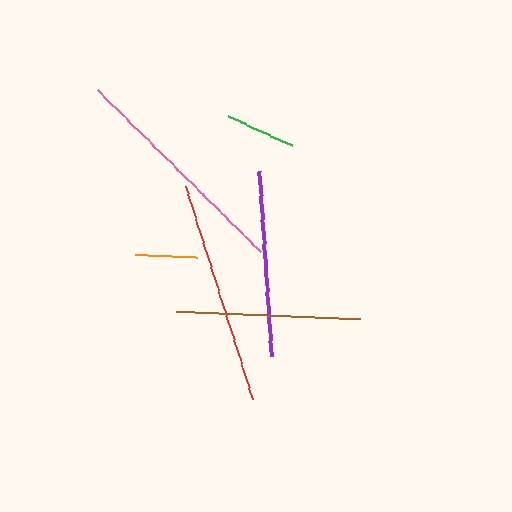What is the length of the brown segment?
The brown segment is approximately 185 pixels long.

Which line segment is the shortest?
The orange line is the shortest at approximately 62 pixels.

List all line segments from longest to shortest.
From longest to shortest: pink, red, purple, brown, green, orange.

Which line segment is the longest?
The pink line is the longest at approximately 230 pixels.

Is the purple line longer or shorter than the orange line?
The purple line is longer than the orange line.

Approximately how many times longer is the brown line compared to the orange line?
The brown line is approximately 3.0 times the length of the orange line.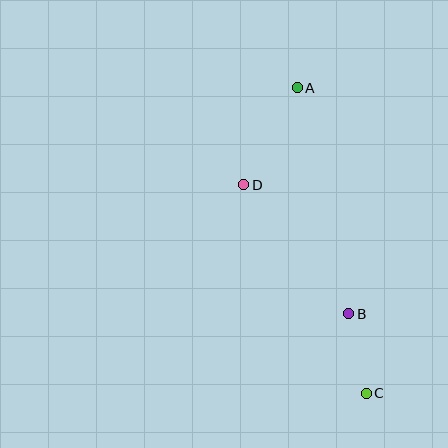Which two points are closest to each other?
Points B and C are closest to each other.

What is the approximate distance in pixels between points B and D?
The distance between B and D is approximately 166 pixels.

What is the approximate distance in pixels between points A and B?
The distance between A and B is approximately 232 pixels.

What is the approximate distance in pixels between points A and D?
The distance between A and D is approximately 111 pixels.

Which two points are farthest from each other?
Points A and C are farthest from each other.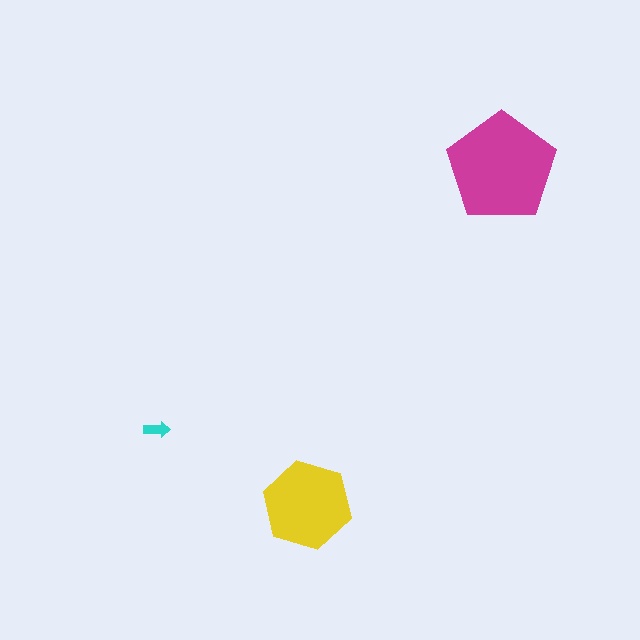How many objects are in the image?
There are 3 objects in the image.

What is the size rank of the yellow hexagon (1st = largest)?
2nd.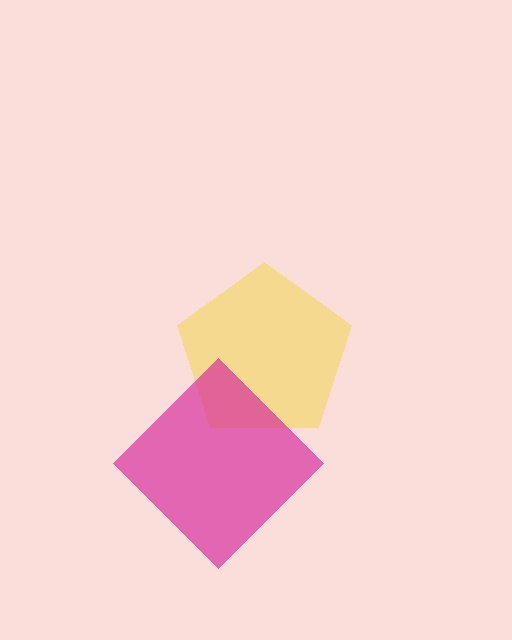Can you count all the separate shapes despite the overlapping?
Yes, there are 2 separate shapes.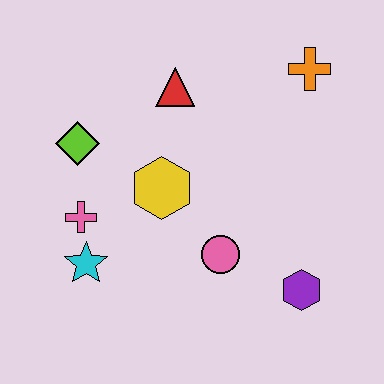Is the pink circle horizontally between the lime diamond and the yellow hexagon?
No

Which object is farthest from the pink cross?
The orange cross is farthest from the pink cross.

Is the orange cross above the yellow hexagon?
Yes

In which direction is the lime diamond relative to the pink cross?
The lime diamond is above the pink cross.